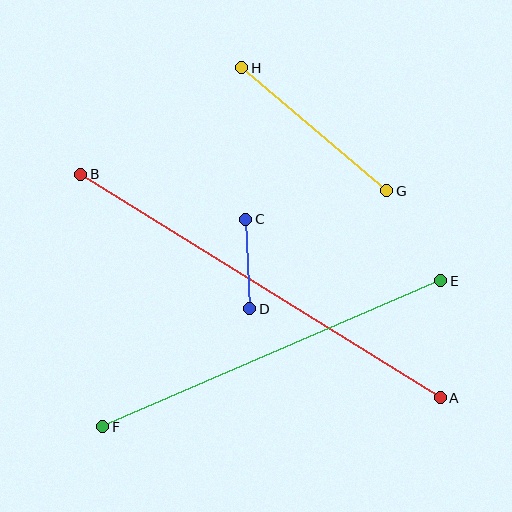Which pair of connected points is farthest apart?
Points A and B are farthest apart.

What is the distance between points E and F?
The distance is approximately 368 pixels.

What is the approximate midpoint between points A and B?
The midpoint is at approximately (260, 286) pixels.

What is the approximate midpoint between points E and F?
The midpoint is at approximately (272, 354) pixels.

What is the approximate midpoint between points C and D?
The midpoint is at approximately (248, 264) pixels.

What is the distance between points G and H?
The distance is approximately 190 pixels.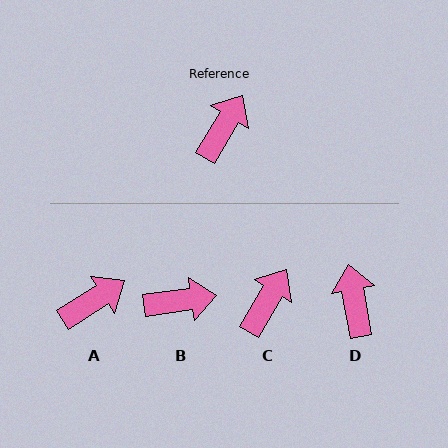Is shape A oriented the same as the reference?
No, it is off by about 27 degrees.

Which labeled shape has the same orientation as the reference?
C.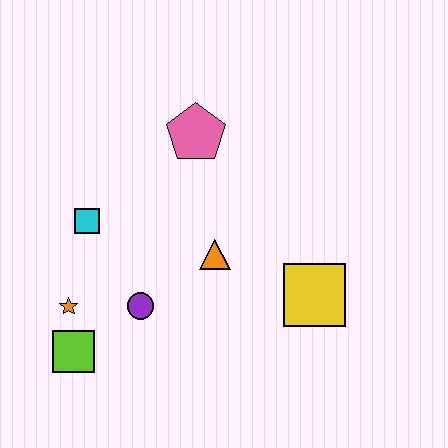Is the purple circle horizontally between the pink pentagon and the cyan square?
Yes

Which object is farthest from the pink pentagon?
The lime square is farthest from the pink pentagon.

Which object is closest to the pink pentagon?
The orange triangle is closest to the pink pentagon.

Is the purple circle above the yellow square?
No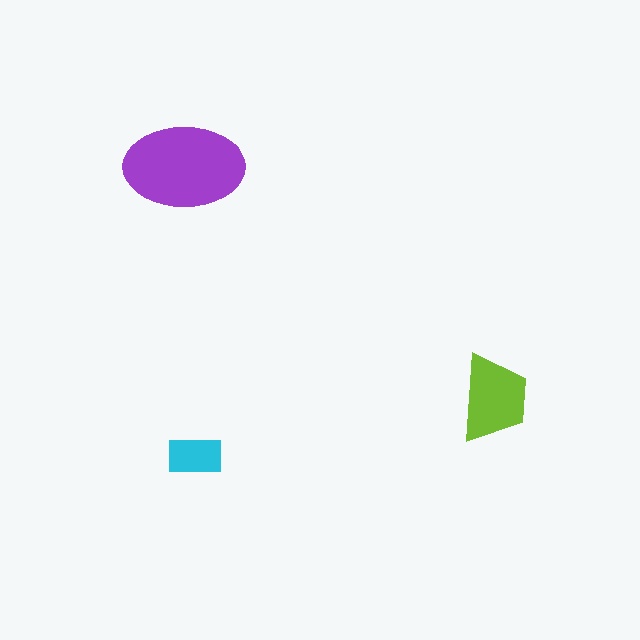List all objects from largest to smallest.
The purple ellipse, the lime trapezoid, the cyan rectangle.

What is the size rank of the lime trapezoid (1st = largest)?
2nd.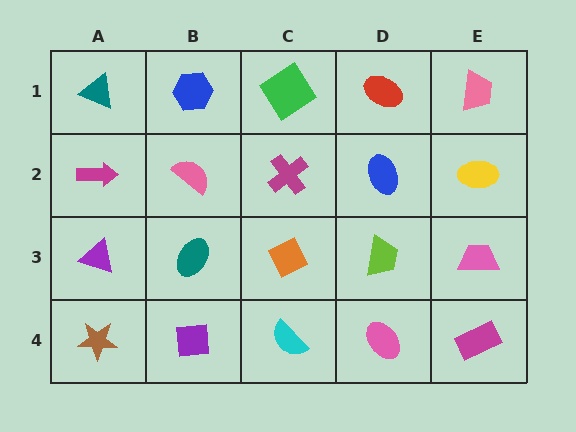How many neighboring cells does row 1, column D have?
3.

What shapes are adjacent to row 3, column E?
A yellow ellipse (row 2, column E), a magenta rectangle (row 4, column E), a lime trapezoid (row 3, column D).